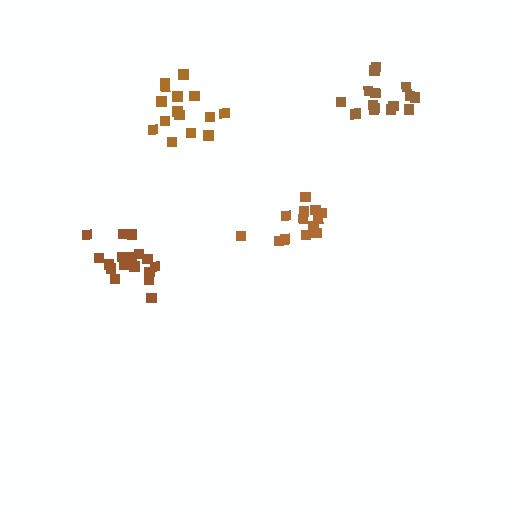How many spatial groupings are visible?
There are 4 spatial groupings.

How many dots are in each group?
Group 1: 15 dots, Group 2: 15 dots, Group 3: 17 dots, Group 4: 13 dots (60 total).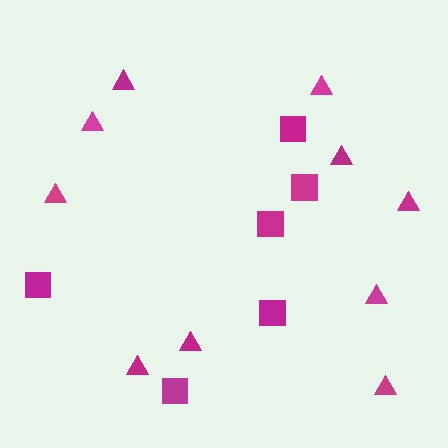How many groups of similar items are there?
There are 2 groups: one group of triangles (10) and one group of squares (6).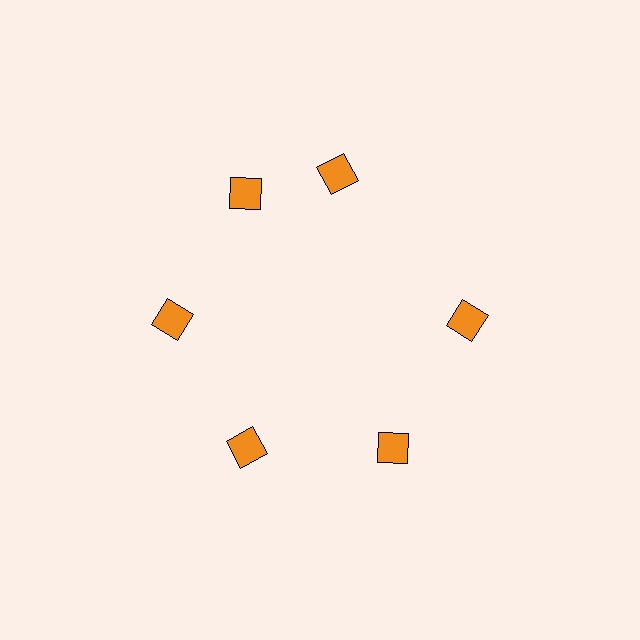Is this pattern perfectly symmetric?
No. The 6 orange diamonds are arranged in a ring, but one element near the 1 o'clock position is rotated out of alignment along the ring, breaking the 6-fold rotational symmetry.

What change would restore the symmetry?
The symmetry would be restored by rotating it back into even spacing with its neighbors so that all 6 diamonds sit at equal angles and equal distance from the center.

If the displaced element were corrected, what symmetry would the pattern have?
It would have 6-fold rotational symmetry — the pattern would map onto itself every 60 degrees.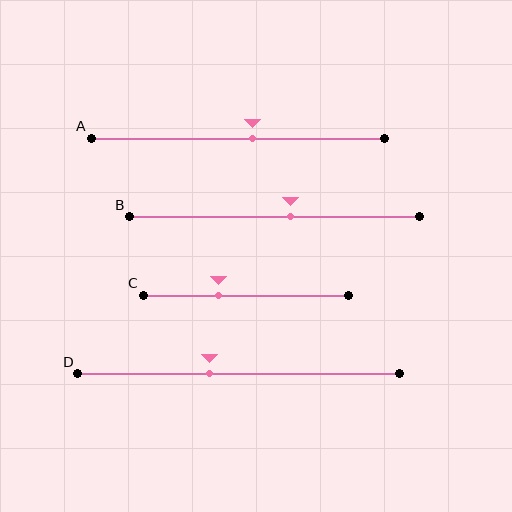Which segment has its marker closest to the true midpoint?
Segment A has its marker closest to the true midpoint.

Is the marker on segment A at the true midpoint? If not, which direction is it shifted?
No, the marker on segment A is shifted to the right by about 5% of the segment length.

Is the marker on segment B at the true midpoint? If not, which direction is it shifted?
No, the marker on segment B is shifted to the right by about 5% of the segment length.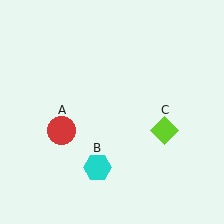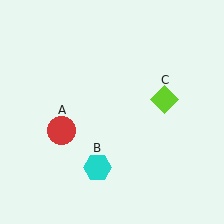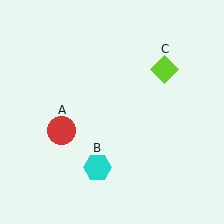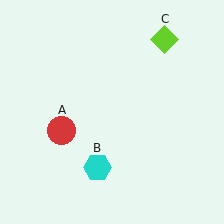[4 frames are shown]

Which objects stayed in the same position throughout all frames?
Red circle (object A) and cyan hexagon (object B) remained stationary.